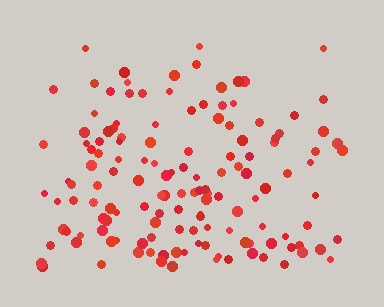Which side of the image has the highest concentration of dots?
The bottom.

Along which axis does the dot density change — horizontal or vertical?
Vertical.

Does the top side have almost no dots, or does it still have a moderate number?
Still a moderate number, just noticeably fewer than the bottom.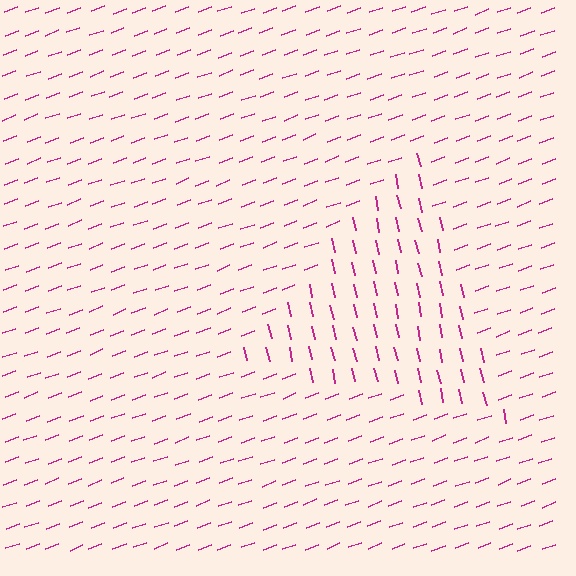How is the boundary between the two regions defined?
The boundary is defined purely by a change in line orientation (approximately 82 degrees difference). All lines are the same color and thickness.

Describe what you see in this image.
The image is filled with small magenta line segments. A triangle region in the image has lines oriented differently from the surrounding lines, creating a visible texture boundary.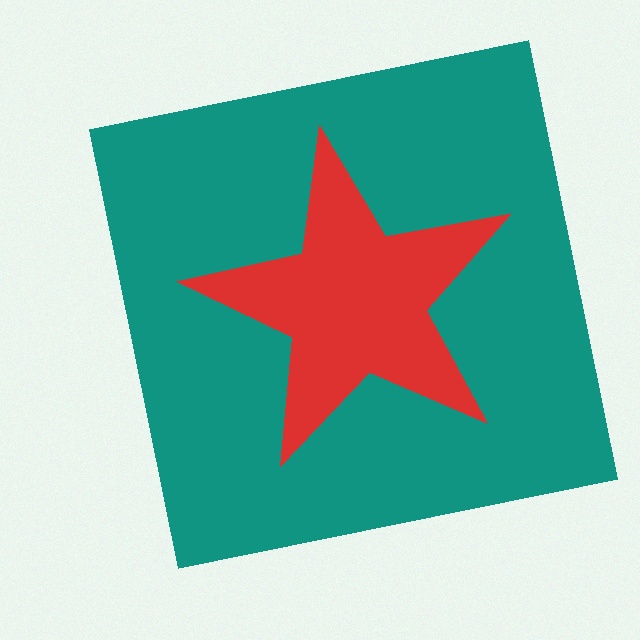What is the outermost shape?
The teal square.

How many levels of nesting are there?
2.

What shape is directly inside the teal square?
The red star.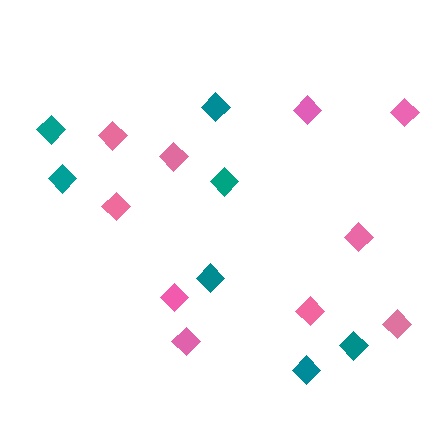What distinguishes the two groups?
There are 2 groups: one group of teal diamonds (7) and one group of pink diamonds (10).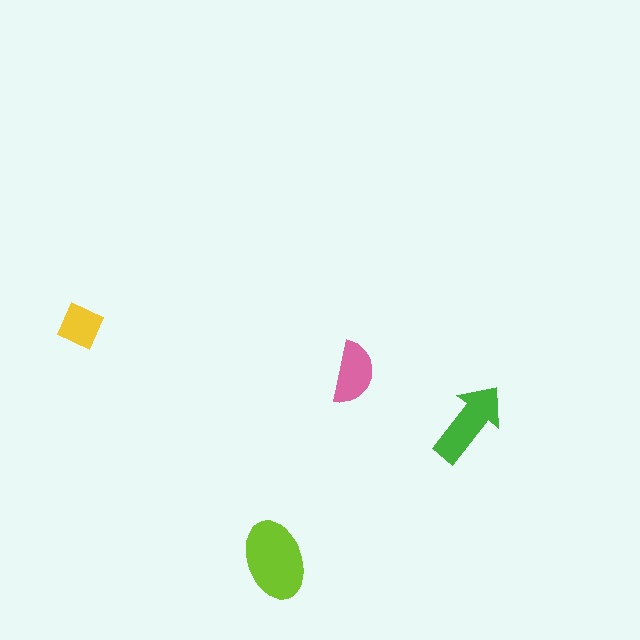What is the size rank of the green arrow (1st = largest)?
2nd.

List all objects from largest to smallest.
The lime ellipse, the green arrow, the pink semicircle, the yellow square.